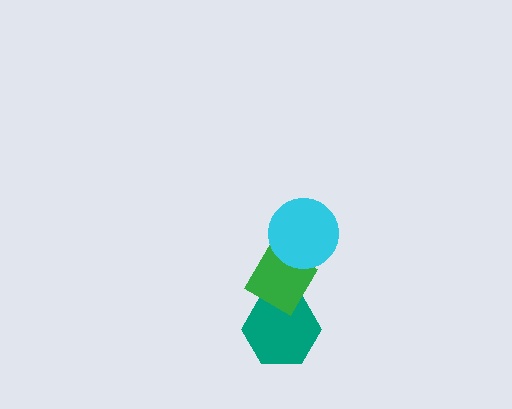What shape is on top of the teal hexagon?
The green diamond is on top of the teal hexagon.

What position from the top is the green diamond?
The green diamond is 2nd from the top.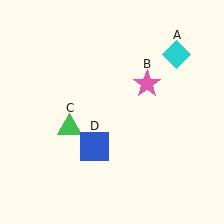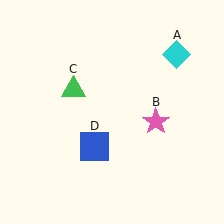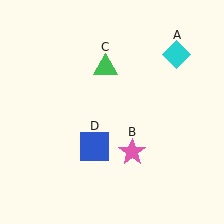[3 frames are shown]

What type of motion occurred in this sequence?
The pink star (object B), green triangle (object C) rotated clockwise around the center of the scene.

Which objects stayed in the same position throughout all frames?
Cyan diamond (object A) and blue square (object D) remained stationary.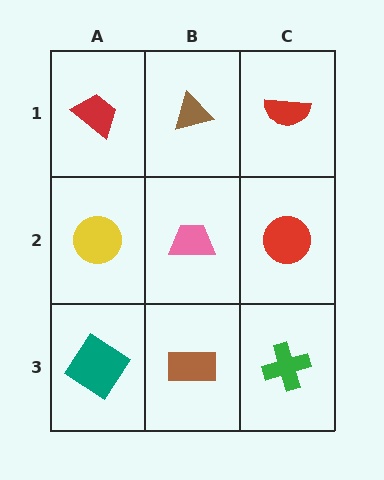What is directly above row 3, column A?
A yellow circle.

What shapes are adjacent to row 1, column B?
A pink trapezoid (row 2, column B), a red trapezoid (row 1, column A), a red semicircle (row 1, column C).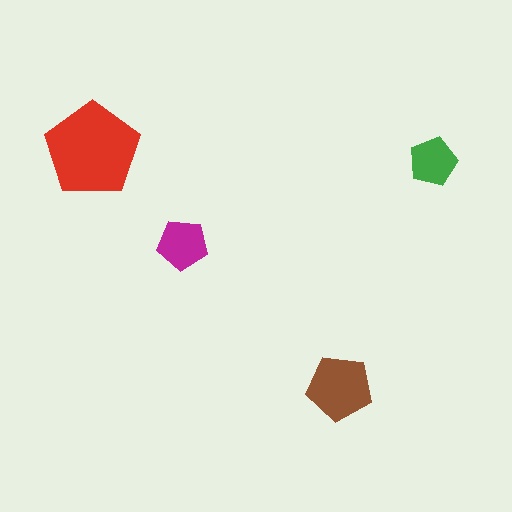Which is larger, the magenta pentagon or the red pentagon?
The red one.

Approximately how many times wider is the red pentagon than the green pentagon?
About 2 times wider.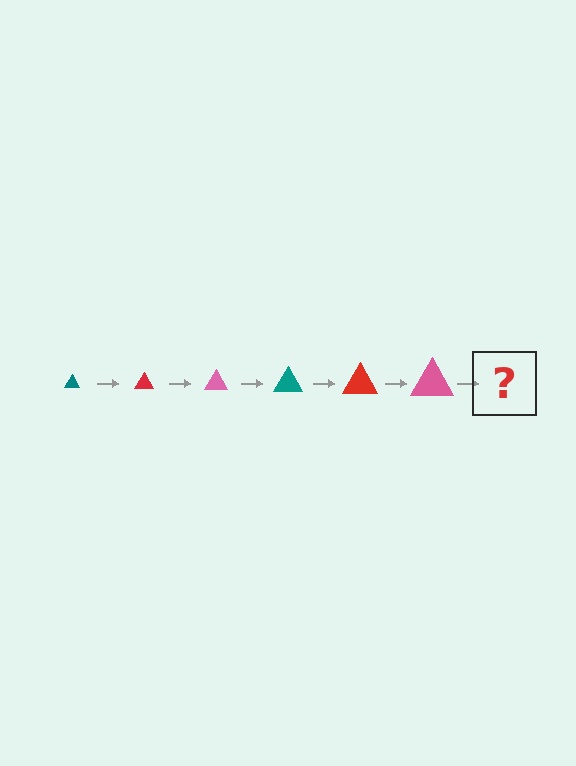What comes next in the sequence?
The next element should be a teal triangle, larger than the previous one.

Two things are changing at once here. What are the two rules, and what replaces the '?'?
The two rules are that the triangle grows larger each step and the color cycles through teal, red, and pink. The '?' should be a teal triangle, larger than the previous one.